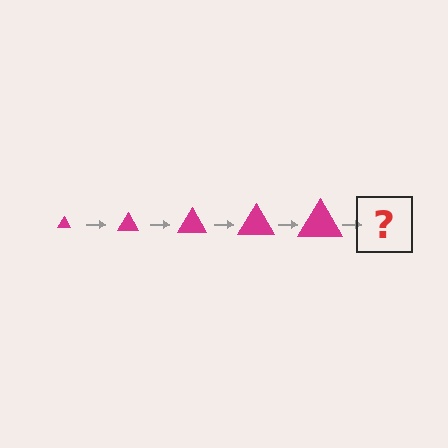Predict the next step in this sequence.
The next step is a magenta triangle, larger than the previous one.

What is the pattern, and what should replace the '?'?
The pattern is that the triangle gets progressively larger each step. The '?' should be a magenta triangle, larger than the previous one.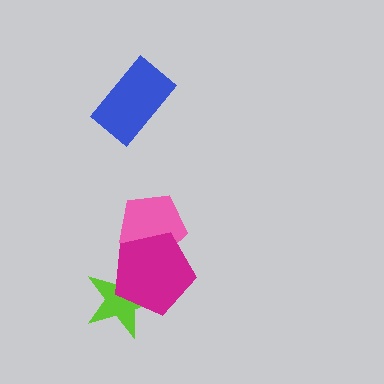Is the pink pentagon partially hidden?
Yes, it is partially covered by another shape.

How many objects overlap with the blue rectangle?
0 objects overlap with the blue rectangle.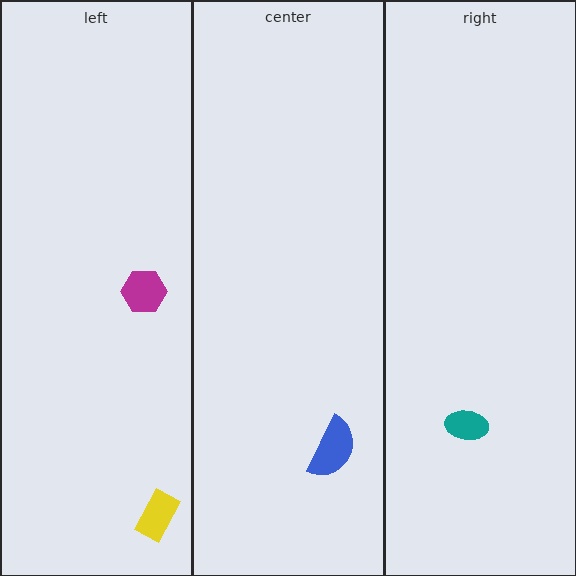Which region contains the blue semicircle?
The center region.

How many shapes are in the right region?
1.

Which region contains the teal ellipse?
The right region.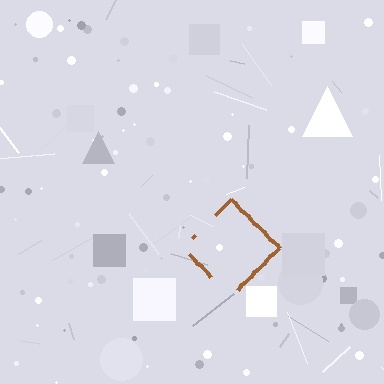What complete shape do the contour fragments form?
The contour fragments form a diamond.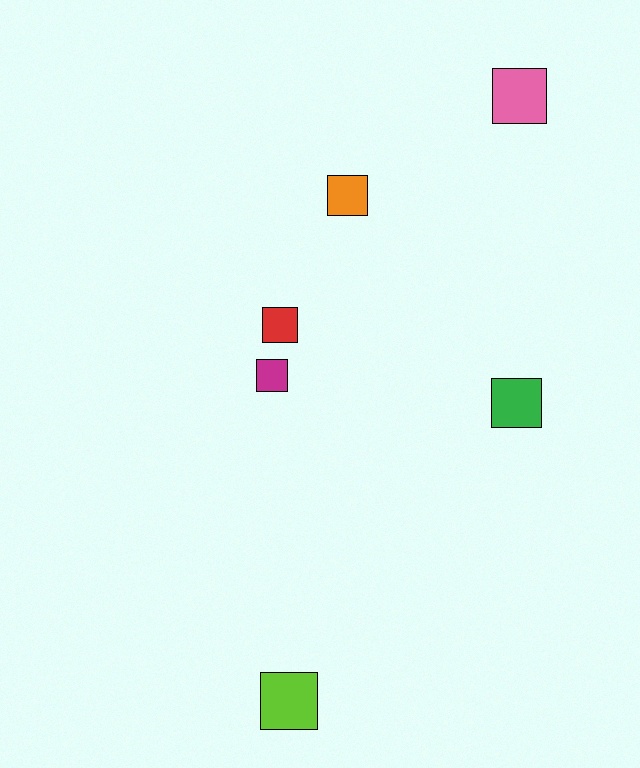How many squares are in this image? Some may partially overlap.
There are 6 squares.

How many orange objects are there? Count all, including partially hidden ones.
There is 1 orange object.